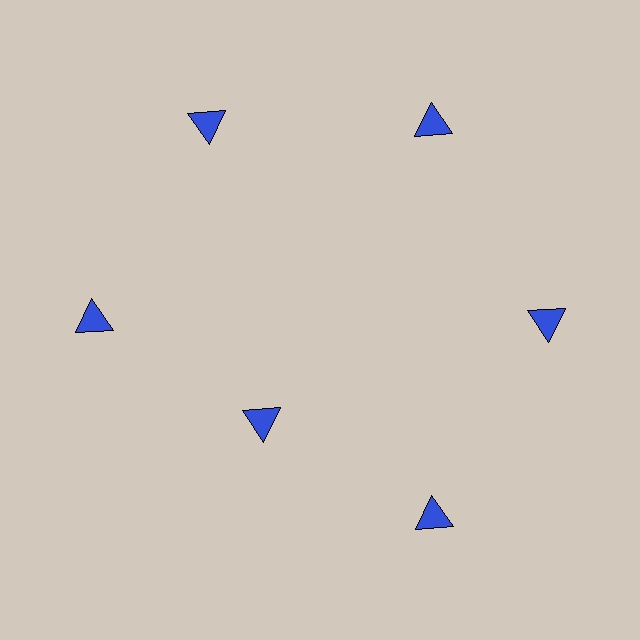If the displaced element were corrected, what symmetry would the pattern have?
It would have 6-fold rotational symmetry — the pattern would map onto itself every 60 degrees.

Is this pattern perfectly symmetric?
No. The 6 blue triangles are arranged in a ring, but one element near the 7 o'clock position is pulled inward toward the center, breaking the 6-fold rotational symmetry.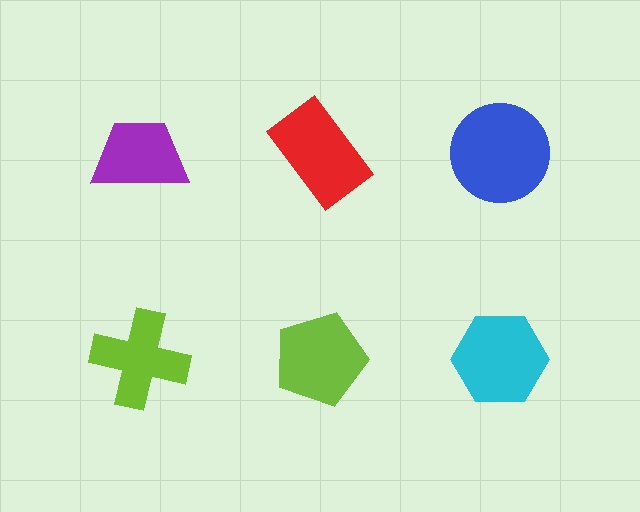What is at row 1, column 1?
A purple trapezoid.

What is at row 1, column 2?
A red rectangle.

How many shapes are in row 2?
3 shapes.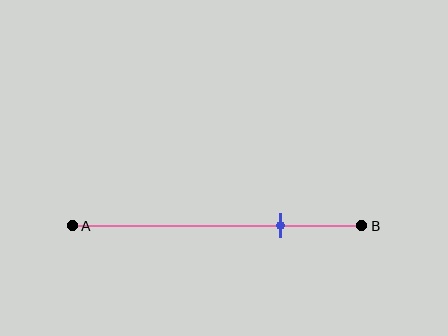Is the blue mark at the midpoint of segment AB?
No, the mark is at about 70% from A, not at the 50% midpoint.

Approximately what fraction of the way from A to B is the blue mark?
The blue mark is approximately 70% of the way from A to B.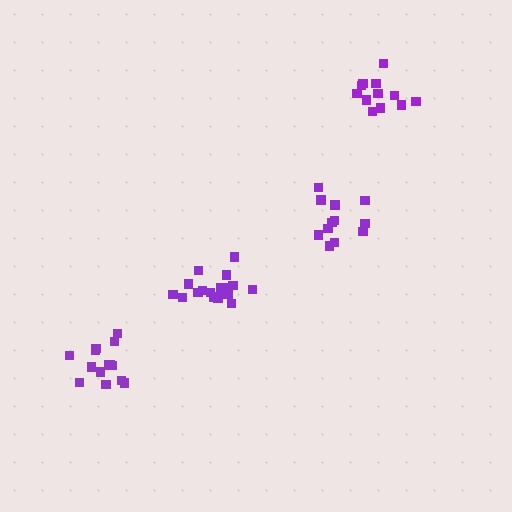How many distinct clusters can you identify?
There are 4 distinct clusters.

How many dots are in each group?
Group 1: 17 dots, Group 2: 12 dots, Group 3: 14 dots, Group 4: 12 dots (55 total).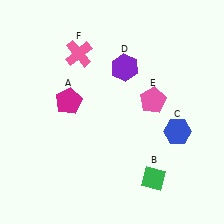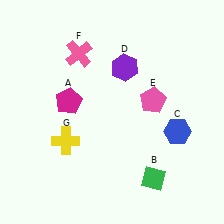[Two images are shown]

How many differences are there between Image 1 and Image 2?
There is 1 difference between the two images.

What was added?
A yellow cross (G) was added in Image 2.